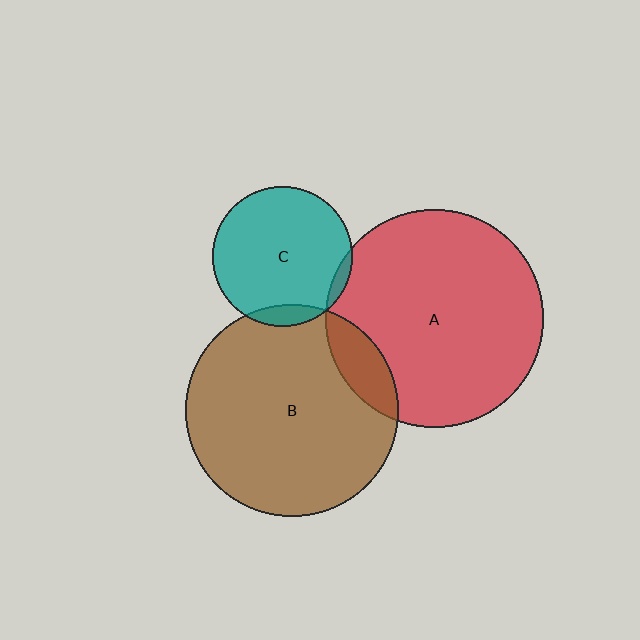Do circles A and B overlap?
Yes.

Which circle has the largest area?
Circle A (red).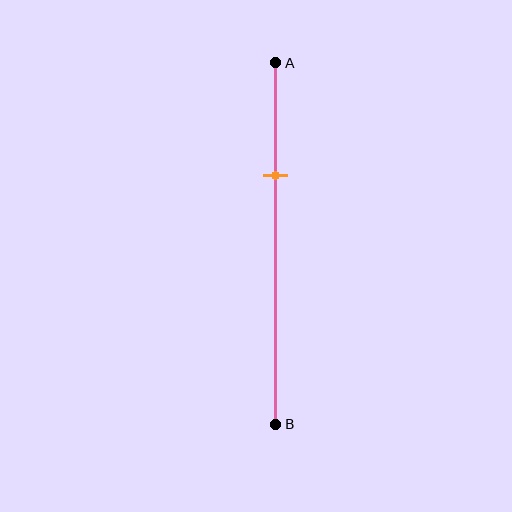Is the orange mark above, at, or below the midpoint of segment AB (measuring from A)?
The orange mark is above the midpoint of segment AB.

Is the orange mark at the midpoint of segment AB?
No, the mark is at about 30% from A, not at the 50% midpoint.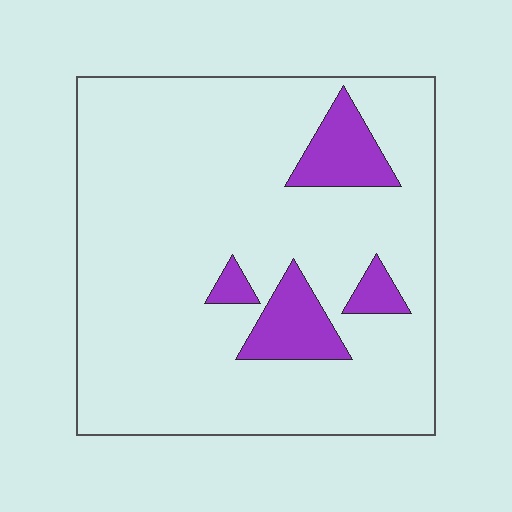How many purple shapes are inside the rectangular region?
4.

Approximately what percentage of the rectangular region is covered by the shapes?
Approximately 10%.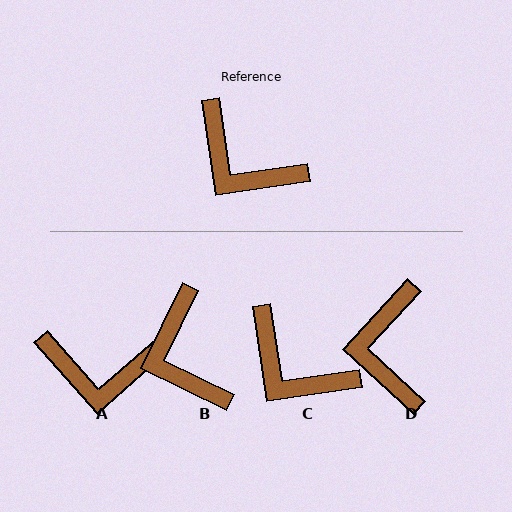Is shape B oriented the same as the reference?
No, it is off by about 34 degrees.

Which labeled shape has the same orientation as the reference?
C.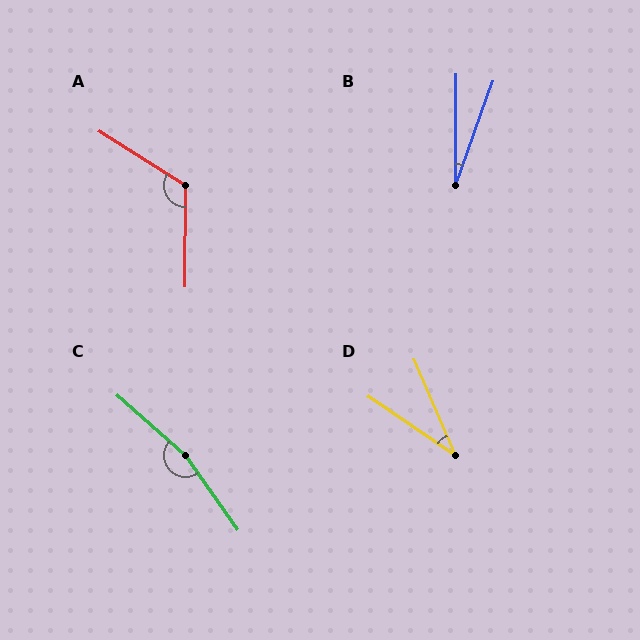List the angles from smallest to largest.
B (19°), D (32°), A (122°), C (167°).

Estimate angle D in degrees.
Approximately 32 degrees.